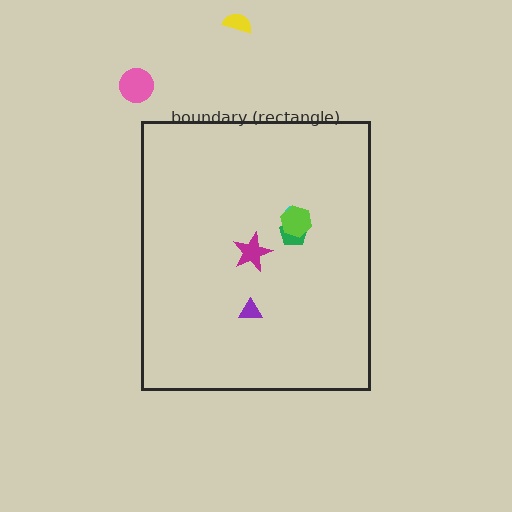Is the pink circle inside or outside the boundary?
Outside.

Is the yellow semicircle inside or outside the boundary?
Outside.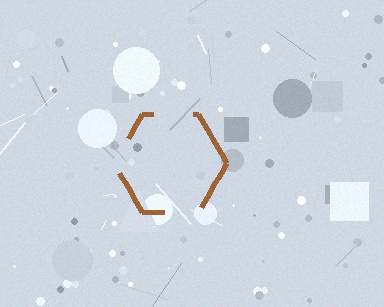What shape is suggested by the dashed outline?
The dashed outline suggests a hexagon.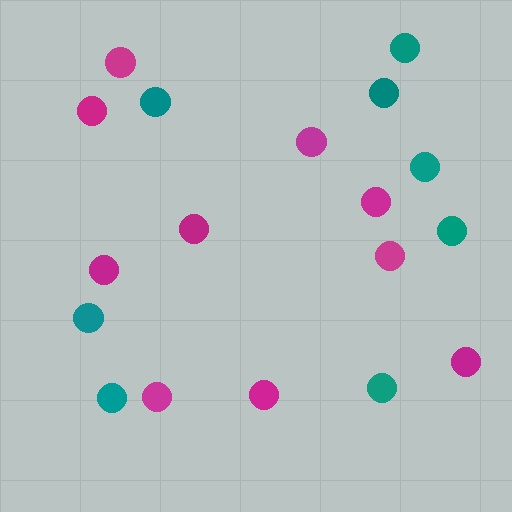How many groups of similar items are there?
There are 2 groups: one group of teal circles (8) and one group of magenta circles (10).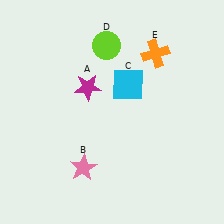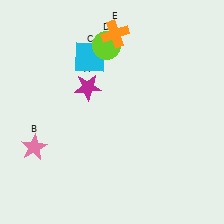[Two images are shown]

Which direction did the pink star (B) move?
The pink star (B) moved left.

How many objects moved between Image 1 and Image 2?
3 objects moved between the two images.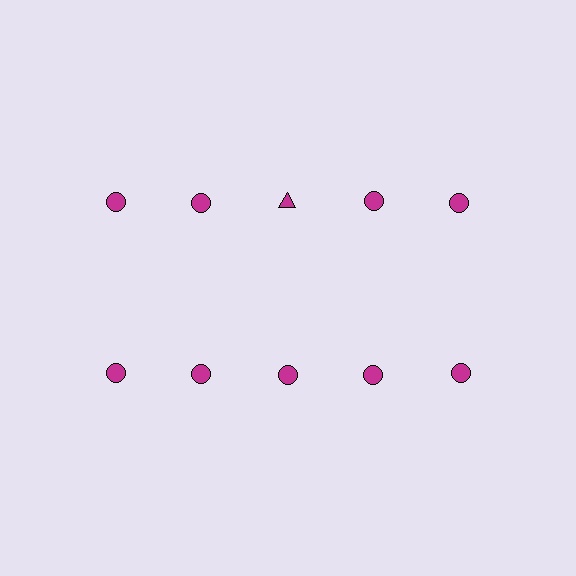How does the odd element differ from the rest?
It has a different shape: triangle instead of circle.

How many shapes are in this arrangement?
There are 10 shapes arranged in a grid pattern.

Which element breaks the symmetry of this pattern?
The magenta triangle in the top row, center column breaks the symmetry. All other shapes are magenta circles.